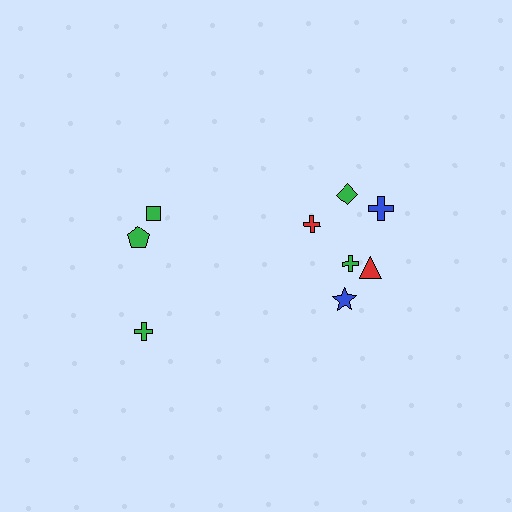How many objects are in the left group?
There are 3 objects.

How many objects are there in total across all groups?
There are 9 objects.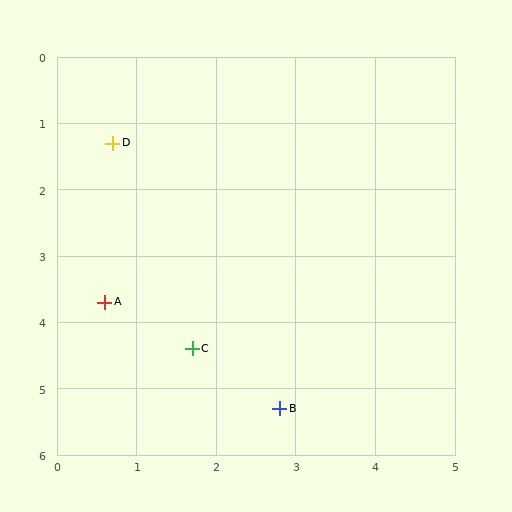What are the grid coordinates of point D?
Point D is at approximately (0.7, 1.3).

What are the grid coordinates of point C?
Point C is at approximately (1.7, 4.4).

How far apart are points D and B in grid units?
Points D and B are about 4.5 grid units apart.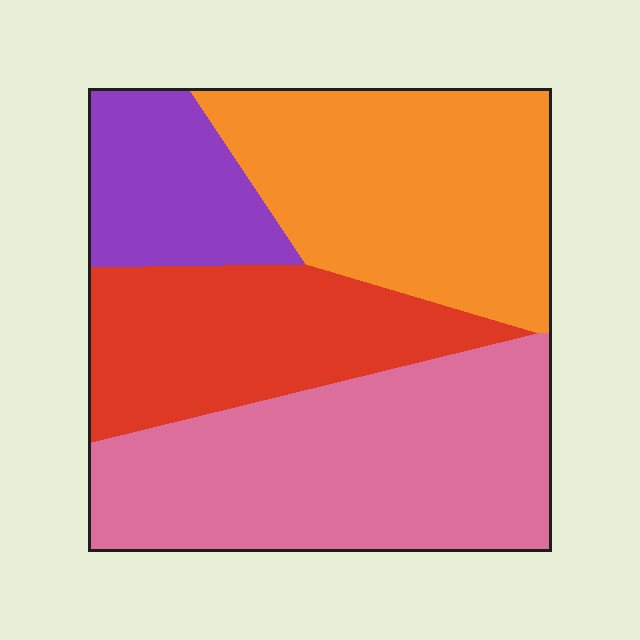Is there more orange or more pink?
Pink.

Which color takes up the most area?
Pink, at roughly 35%.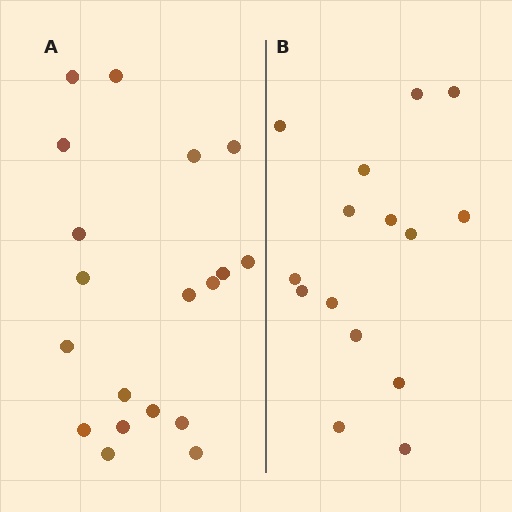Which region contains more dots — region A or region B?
Region A (the left region) has more dots.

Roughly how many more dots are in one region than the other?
Region A has about 4 more dots than region B.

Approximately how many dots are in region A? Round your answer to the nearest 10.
About 20 dots. (The exact count is 19, which rounds to 20.)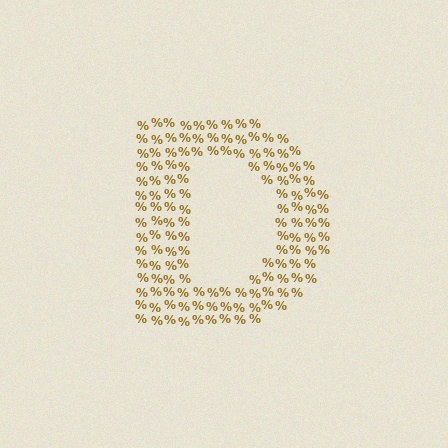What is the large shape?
The large shape is the letter D.